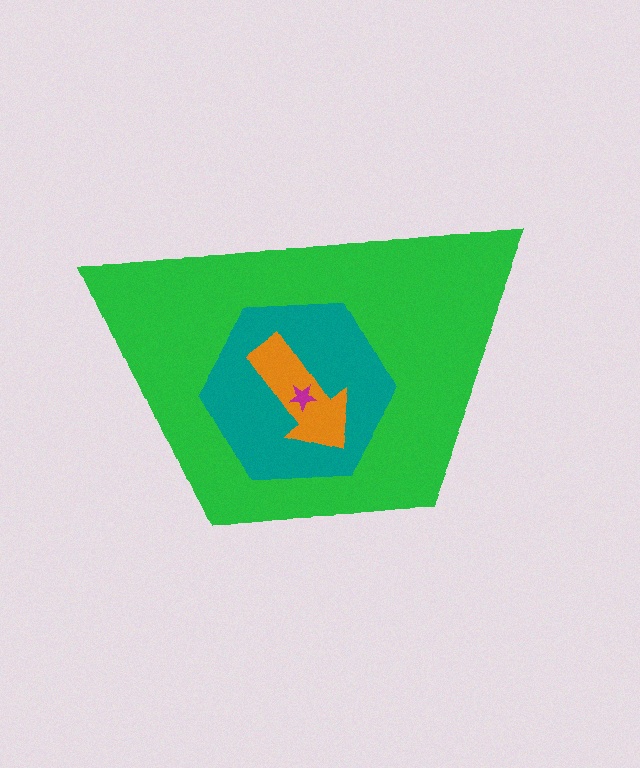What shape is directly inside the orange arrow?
The magenta star.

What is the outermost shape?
The green trapezoid.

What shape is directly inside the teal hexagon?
The orange arrow.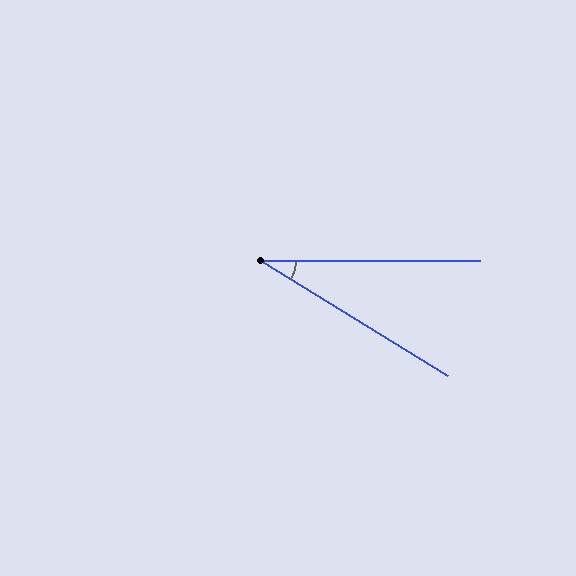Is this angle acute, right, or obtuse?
It is acute.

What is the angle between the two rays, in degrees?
Approximately 32 degrees.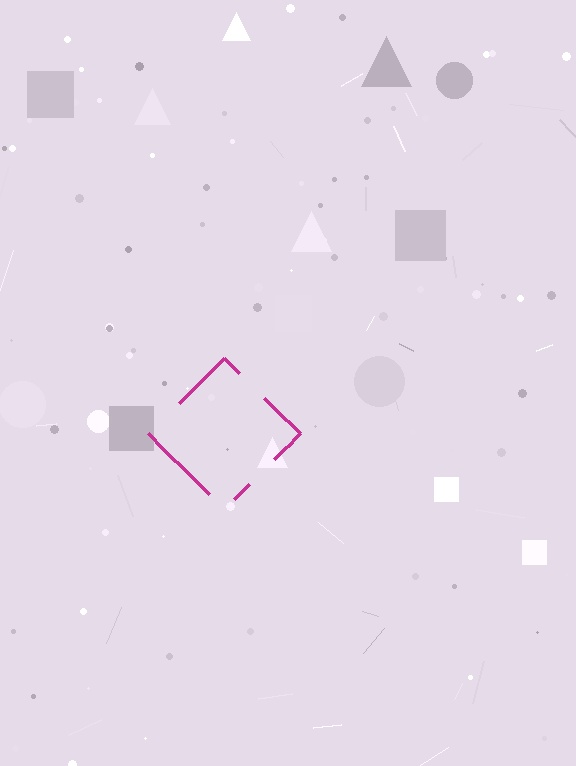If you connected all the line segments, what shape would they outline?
They would outline a diamond.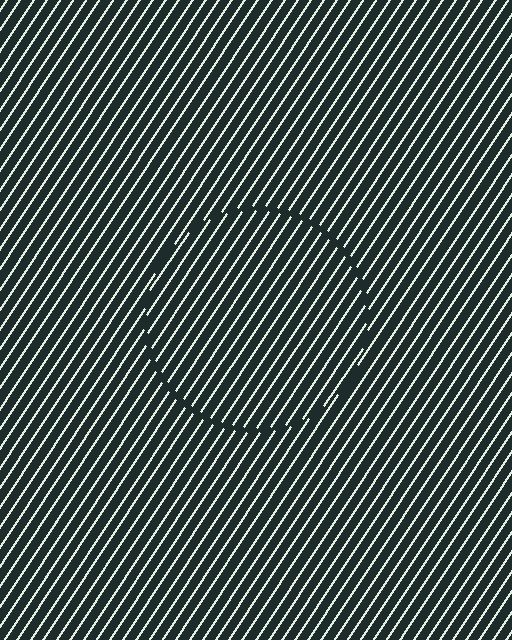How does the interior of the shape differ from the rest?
The interior of the shape contains the same grating, shifted by half a period — the contour is defined by the phase discontinuity where line-ends from the inner and outer gratings abut.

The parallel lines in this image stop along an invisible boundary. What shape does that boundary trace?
An illusory circle. The interior of the shape contains the same grating, shifted by half a period — the contour is defined by the phase discontinuity where line-ends from the inner and outer gratings abut.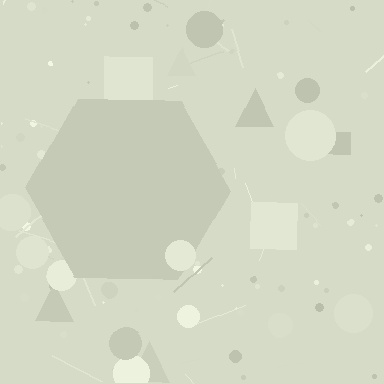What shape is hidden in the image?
A hexagon is hidden in the image.